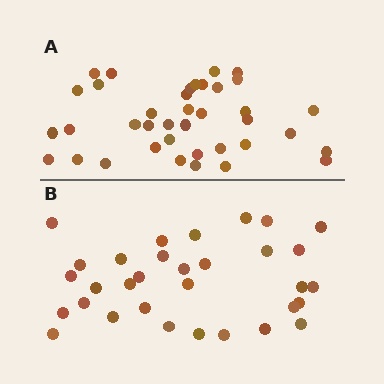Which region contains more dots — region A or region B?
Region A (the top region) has more dots.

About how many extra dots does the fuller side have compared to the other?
Region A has about 6 more dots than region B.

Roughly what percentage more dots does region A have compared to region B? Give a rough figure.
About 20% more.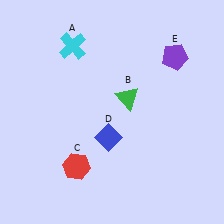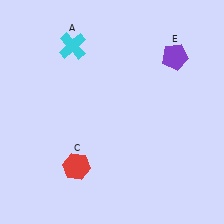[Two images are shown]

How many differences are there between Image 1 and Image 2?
There are 2 differences between the two images.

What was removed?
The blue diamond (D), the green triangle (B) were removed in Image 2.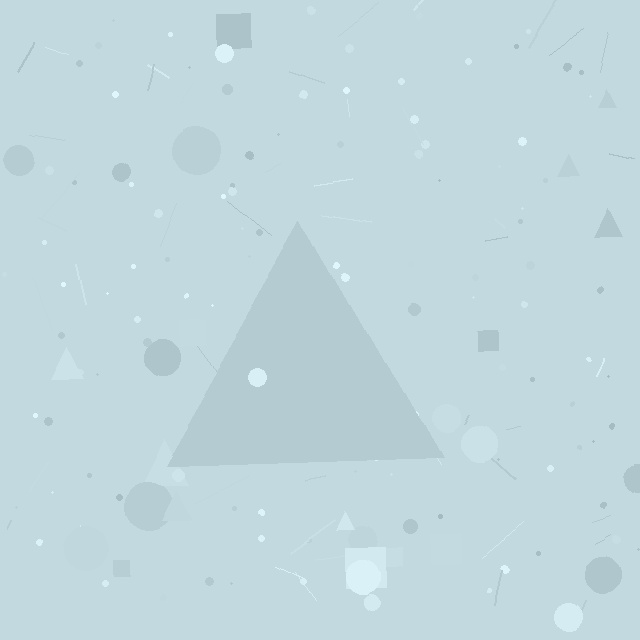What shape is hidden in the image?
A triangle is hidden in the image.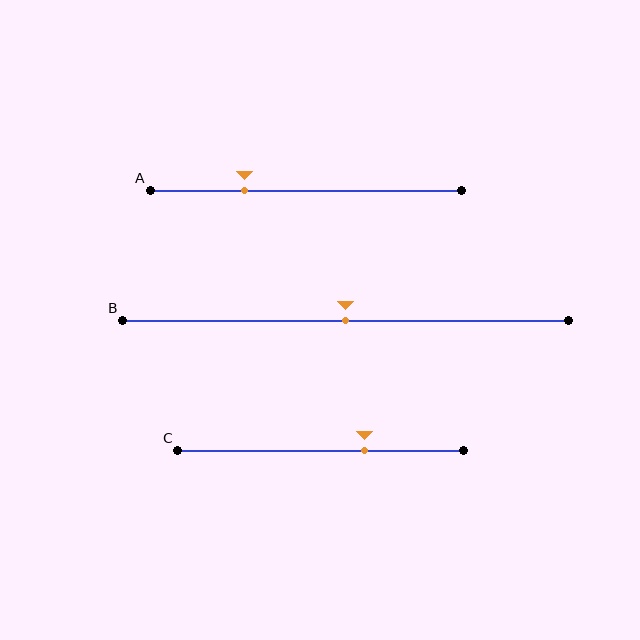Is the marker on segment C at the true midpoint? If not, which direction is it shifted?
No, the marker on segment C is shifted to the right by about 15% of the segment length.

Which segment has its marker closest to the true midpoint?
Segment B has its marker closest to the true midpoint.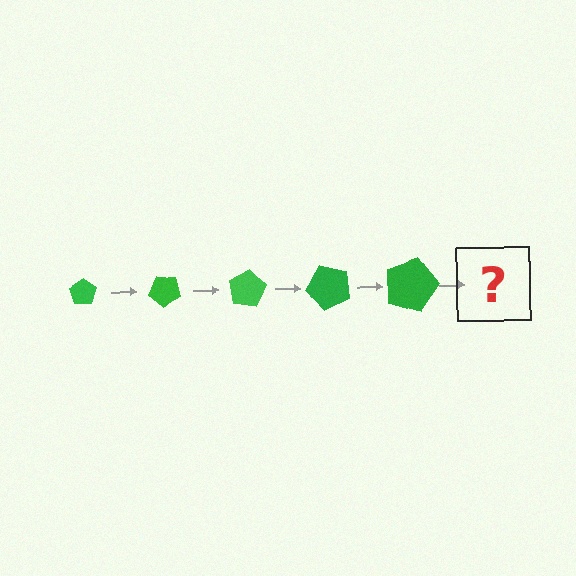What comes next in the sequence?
The next element should be a pentagon, larger than the previous one and rotated 200 degrees from the start.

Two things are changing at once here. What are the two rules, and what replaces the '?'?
The two rules are that the pentagon grows larger each step and it rotates 40 degrees each step. The '?' should be a pentagon, larger than the previous one and rotated 200 degrees from the start.